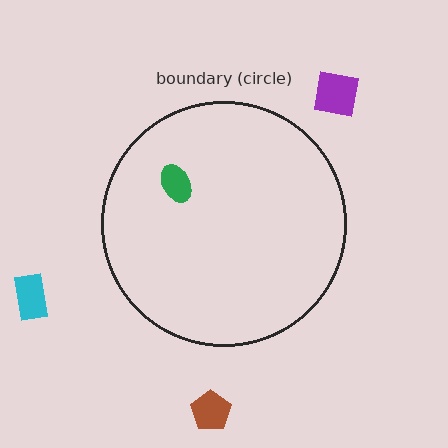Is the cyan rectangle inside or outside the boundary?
Outside.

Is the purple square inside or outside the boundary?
Outside.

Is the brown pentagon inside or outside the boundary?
Outside.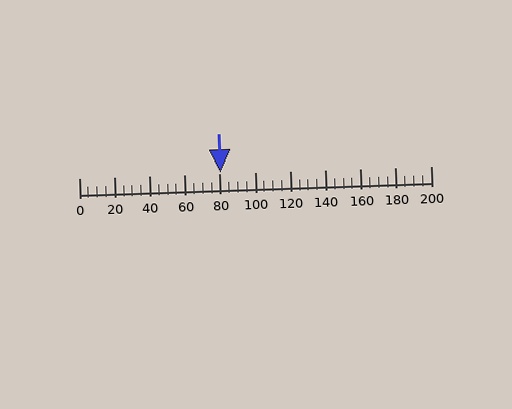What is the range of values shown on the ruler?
The ruler shows values from 0 to 200.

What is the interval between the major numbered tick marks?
The major tick marks are spaced 20 units apart.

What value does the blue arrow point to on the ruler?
The blue arrow points to approximately 80.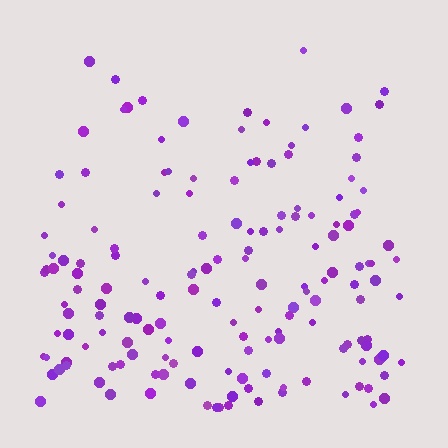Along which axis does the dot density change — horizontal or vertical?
Vertical.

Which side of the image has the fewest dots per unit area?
The top.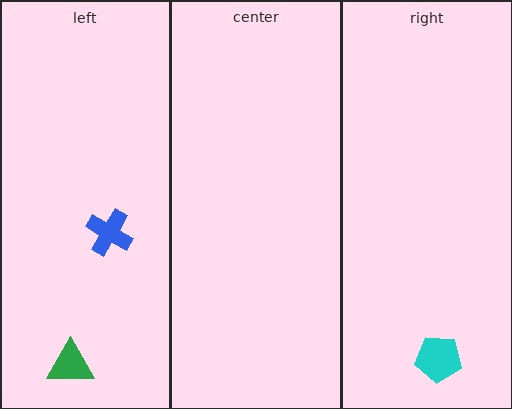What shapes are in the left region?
The green triangle, the blue cross.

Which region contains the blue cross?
The left region.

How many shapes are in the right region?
1.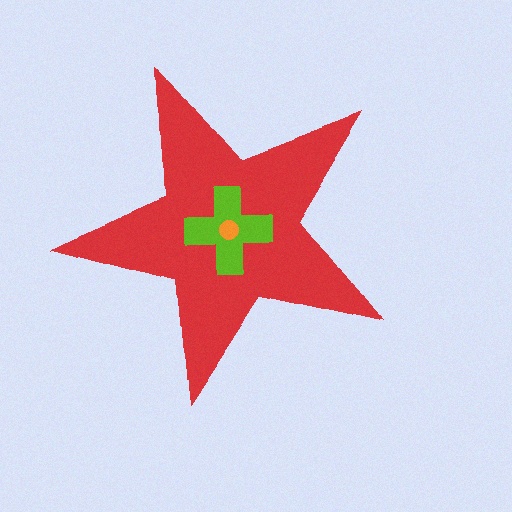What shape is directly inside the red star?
The lime cross.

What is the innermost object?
The orange circle.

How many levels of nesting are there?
3.